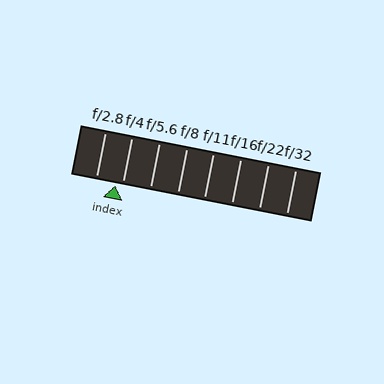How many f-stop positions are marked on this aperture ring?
There are 8 f-stop positions marked.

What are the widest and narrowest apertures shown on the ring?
The widest aperture shown is f/2.8 and the narrowest is f/32.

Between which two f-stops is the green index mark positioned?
The index mark is between f/2.8 and f/4.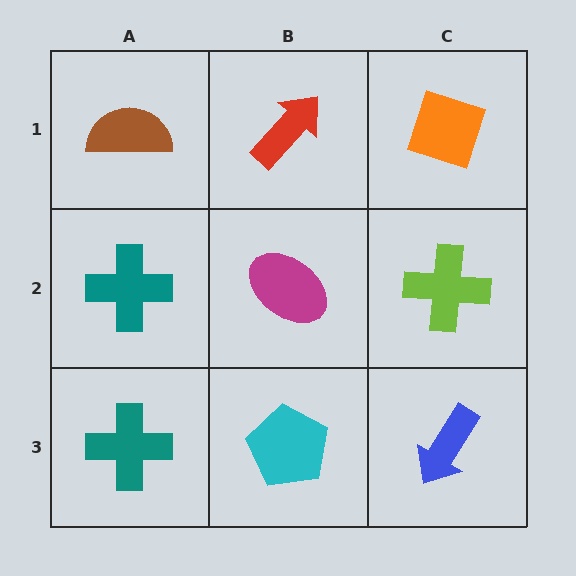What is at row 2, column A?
A teal cross.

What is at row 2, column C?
A lime cross.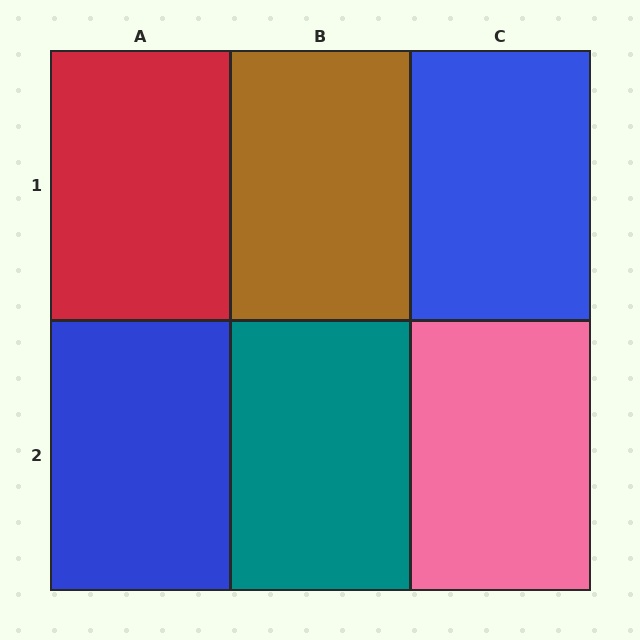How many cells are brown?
1 cell is brown.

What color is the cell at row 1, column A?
Red.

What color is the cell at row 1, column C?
Blue.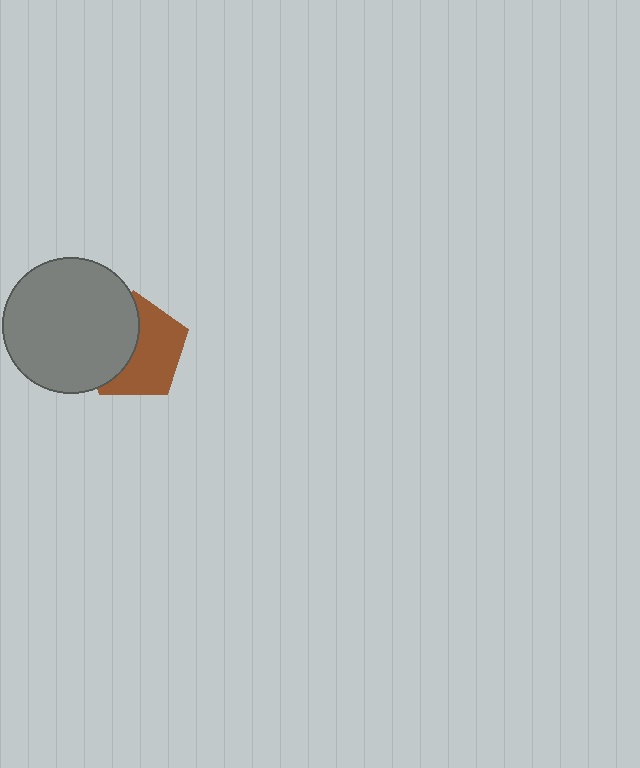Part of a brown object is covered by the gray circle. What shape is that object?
It is a pentagon.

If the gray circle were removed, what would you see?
You would see the complete brown pentagon.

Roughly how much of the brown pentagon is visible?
About half of it is visible (roughly 56%).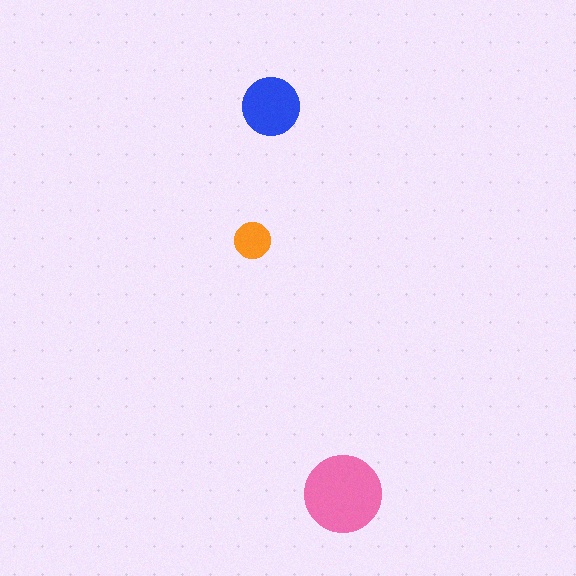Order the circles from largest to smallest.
the pink one, the blue one, the orange one.